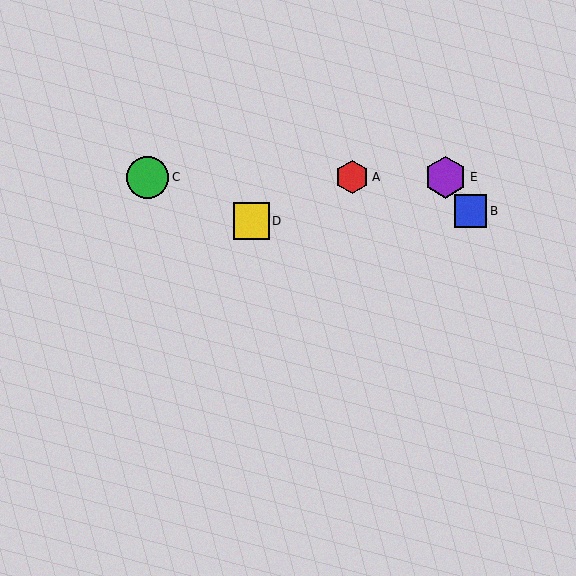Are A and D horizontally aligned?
No, A is at y≈177 and D is at y≈221.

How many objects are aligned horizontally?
3 objects (A, C, E) are aligned horizontally.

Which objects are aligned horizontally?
Objects A, C, E are aligned horizontally.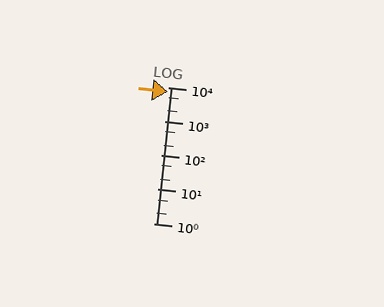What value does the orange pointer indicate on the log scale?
The pointer indicates approximately 7600.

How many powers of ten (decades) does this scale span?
The scale spans 4 decades, from 1 to 10000.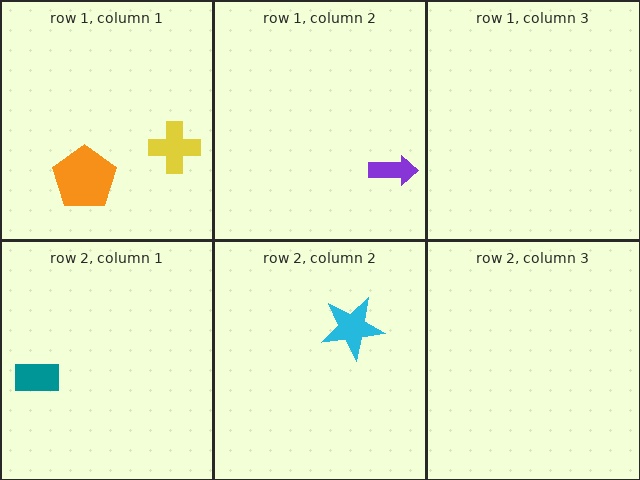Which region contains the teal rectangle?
The row 2, column 1 region.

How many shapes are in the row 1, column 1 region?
2.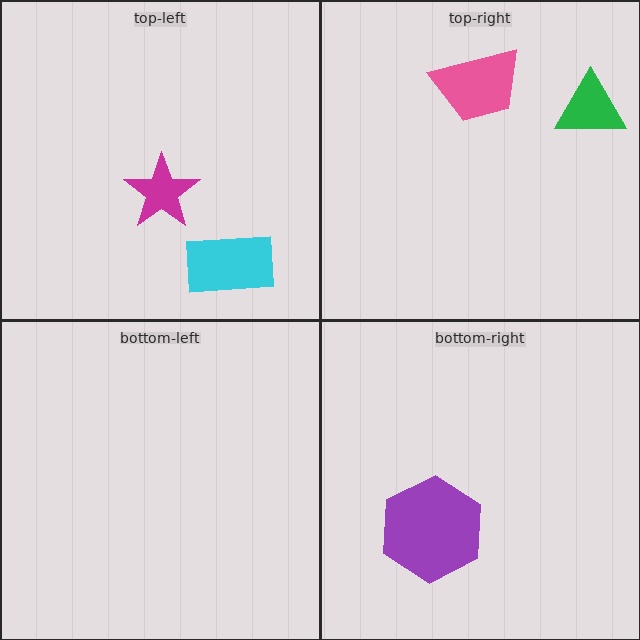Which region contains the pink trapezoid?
The top-right region.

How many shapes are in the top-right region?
2.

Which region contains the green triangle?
The top-right region.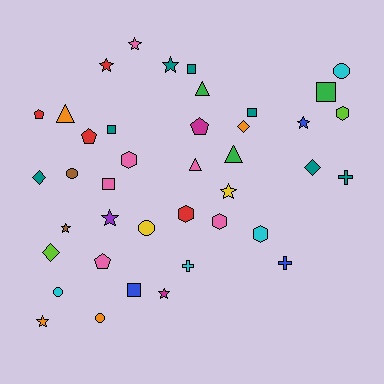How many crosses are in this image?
There are 3 crosses.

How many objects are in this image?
There are 40 objects.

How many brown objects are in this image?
There are 2 brown objects.